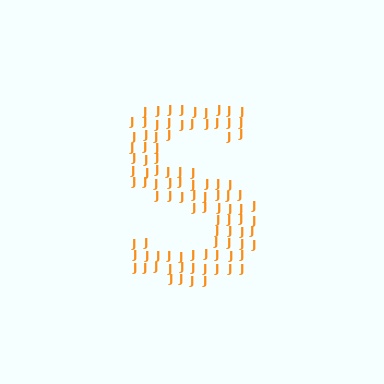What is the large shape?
The large shape is the letter S.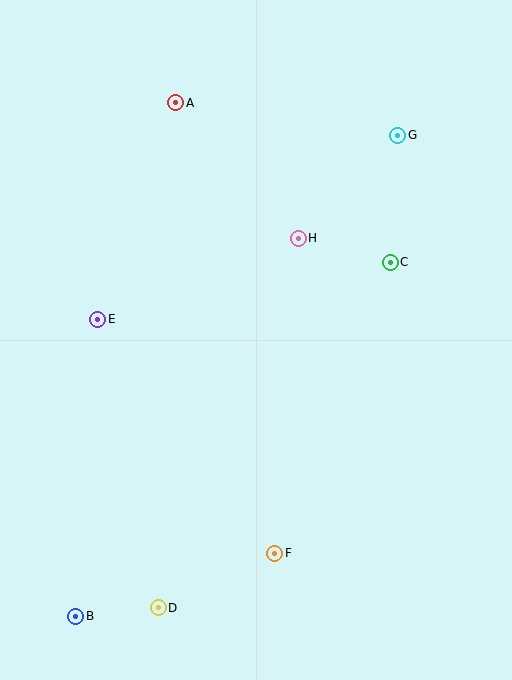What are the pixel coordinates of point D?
Point D is at (158, 608).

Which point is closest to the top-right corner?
Point G is closest to the top-right corner.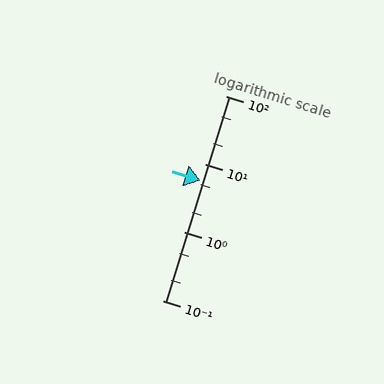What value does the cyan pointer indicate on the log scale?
The pointer indicates approximately 5.7.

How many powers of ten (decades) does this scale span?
The scale spans 3 decades, from 0.1 to 100.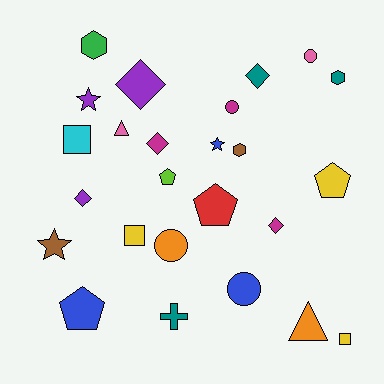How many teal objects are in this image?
There are 3 teal objects.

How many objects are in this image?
There are 25 objects.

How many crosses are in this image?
There is 1 cross.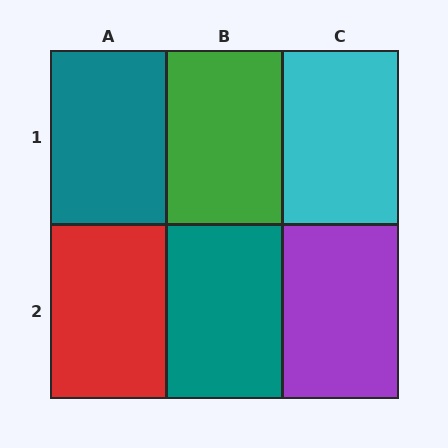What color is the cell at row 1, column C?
Cyan.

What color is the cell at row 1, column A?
Teal.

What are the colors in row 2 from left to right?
Red, teal, purple.